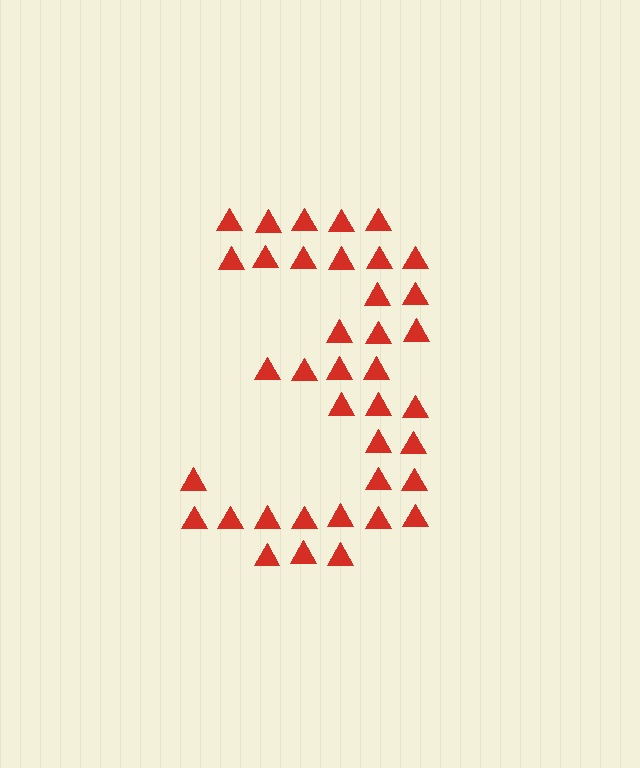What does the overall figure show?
The overall figure shows the digit 3.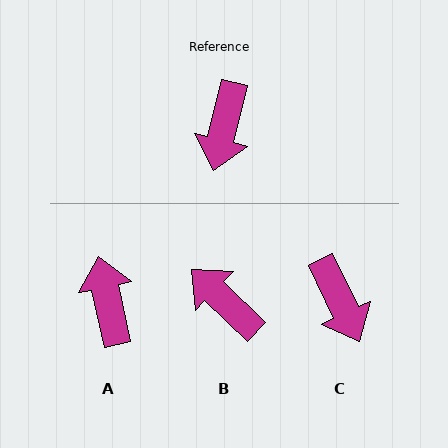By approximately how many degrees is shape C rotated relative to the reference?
Approximately 39 degrees counter-clockwise.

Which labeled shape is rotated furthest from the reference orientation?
A, about 154 degrees away.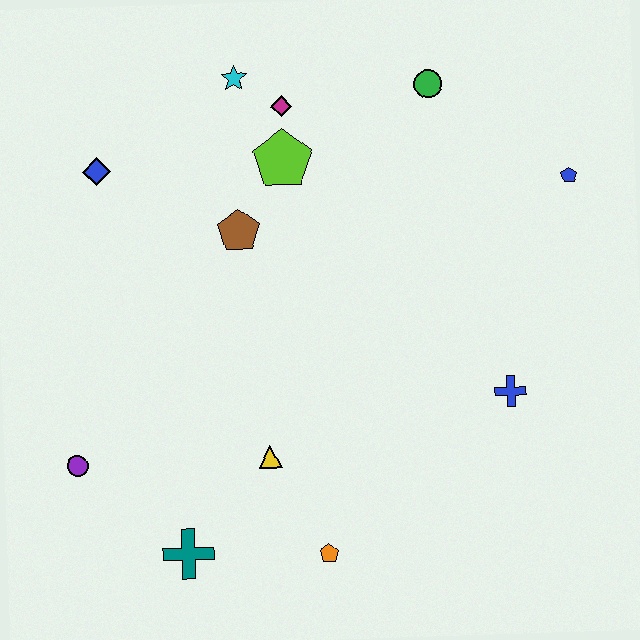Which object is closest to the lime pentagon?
The magenta diamond is closest to the lime pentagon.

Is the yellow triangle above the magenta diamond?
No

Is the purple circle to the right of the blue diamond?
No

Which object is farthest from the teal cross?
The blue pentagon is farthest from the teal cross.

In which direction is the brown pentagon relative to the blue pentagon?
The brown pentagon is to the left of the blue pentagon.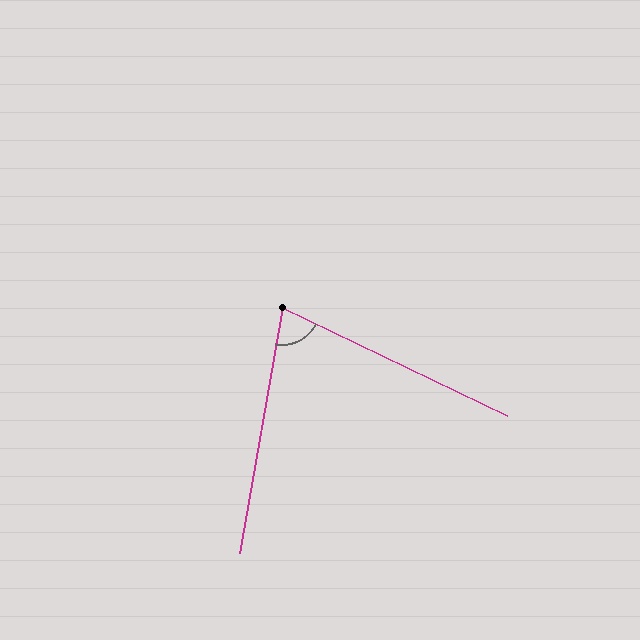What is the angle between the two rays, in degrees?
Approximately 74 degrees.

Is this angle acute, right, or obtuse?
It is acute.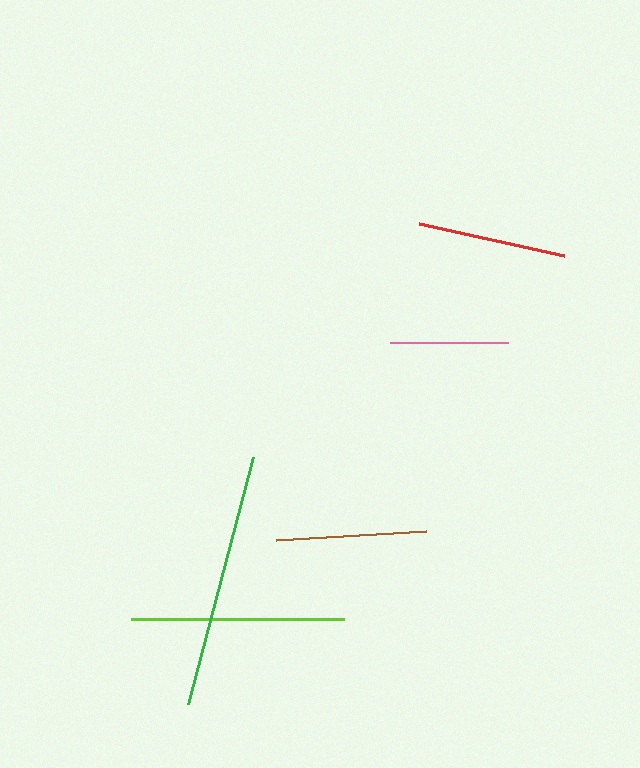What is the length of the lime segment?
The lime segment is approximately 213 pixels long.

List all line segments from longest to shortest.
From longest to shortest: green, lime, brown, red, pink.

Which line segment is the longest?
The green line is the longest at approximately 255 pixels.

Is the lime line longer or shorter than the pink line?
The lime line is longer than the pink line.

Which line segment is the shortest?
The pink line is the shortest at approximately 119 pixels.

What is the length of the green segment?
The green segment is approximately 255 pixels long.